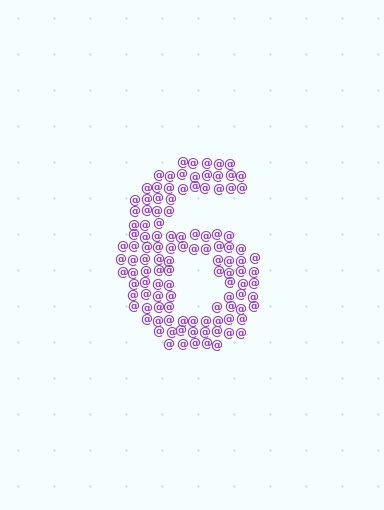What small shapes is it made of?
It is made of small at signs.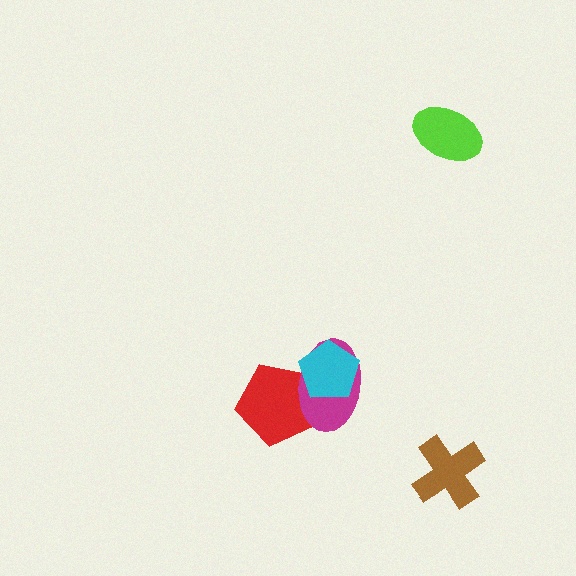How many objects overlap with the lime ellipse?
0 objects overlap with the lime ellipse.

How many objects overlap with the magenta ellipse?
2 objects overlap with the magenta ellipse.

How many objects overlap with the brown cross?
0 objects overlap with the brown cross.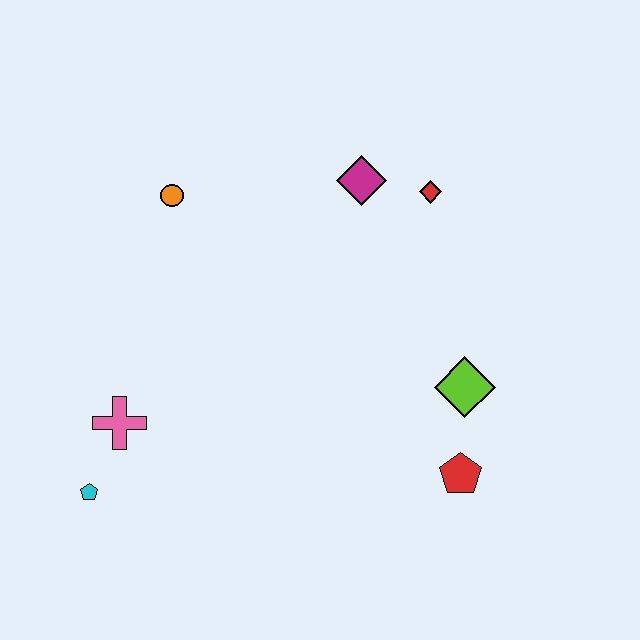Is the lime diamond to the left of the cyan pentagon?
No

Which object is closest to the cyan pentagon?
The pink cross is closest to the cyan pentagon.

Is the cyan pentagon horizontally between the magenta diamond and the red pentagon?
No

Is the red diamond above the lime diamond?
Yes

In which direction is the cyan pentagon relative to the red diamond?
The cyan pentagon is to the left of the red diamond.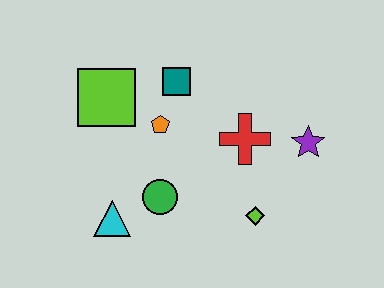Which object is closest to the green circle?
The cyan triangle is closest to the green circle.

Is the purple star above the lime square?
No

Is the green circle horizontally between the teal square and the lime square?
Yes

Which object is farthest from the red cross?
The cyan triangle is farthest from the red cross.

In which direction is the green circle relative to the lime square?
The green circle is below the lime square.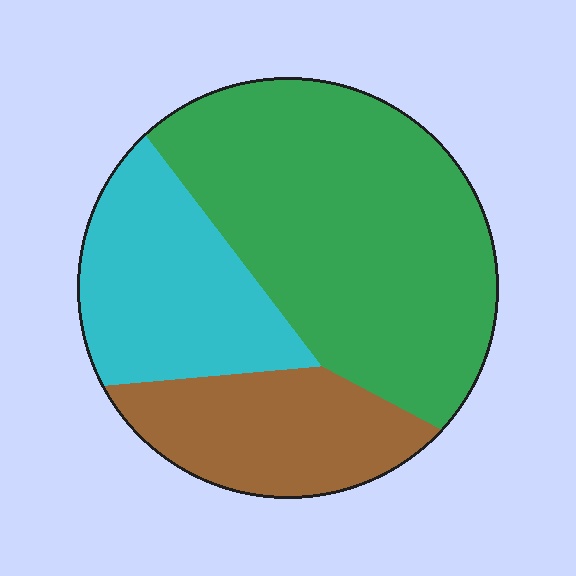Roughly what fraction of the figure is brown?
Brown takes up about one fifth (1/5) of the figure.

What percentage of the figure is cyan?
Cyan takes up about one quarter (1/4) of the figure.